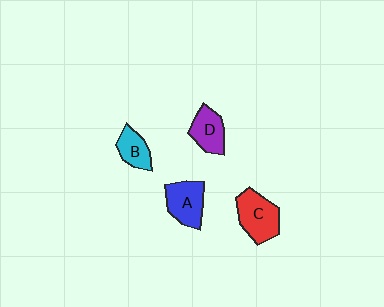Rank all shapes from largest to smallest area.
From largest to smallest: C (red), A (blue), D (purple), B (cyan).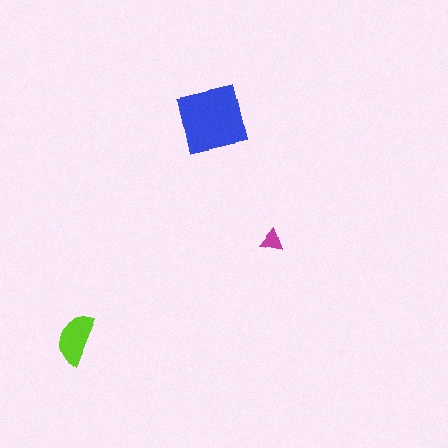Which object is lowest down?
The lime semicircle is bottommost.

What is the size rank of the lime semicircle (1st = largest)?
2nd.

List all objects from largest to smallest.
The blue square, the lime semicircle, the magenta triangle.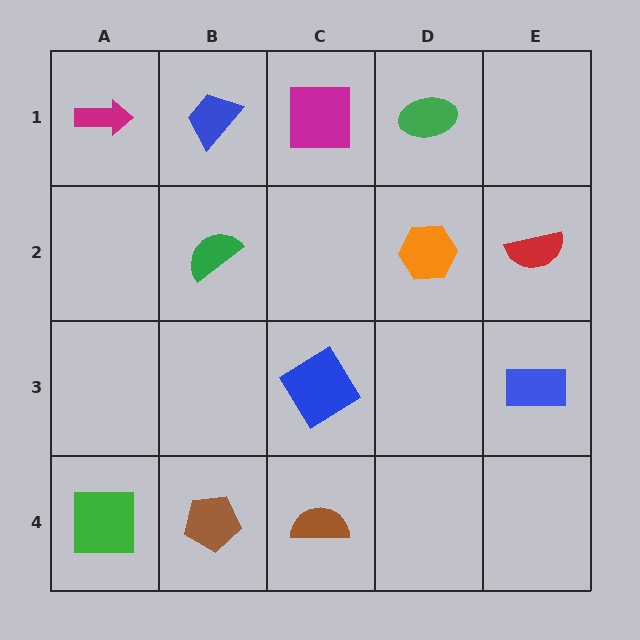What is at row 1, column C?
A magenta square.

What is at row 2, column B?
A green semicircle.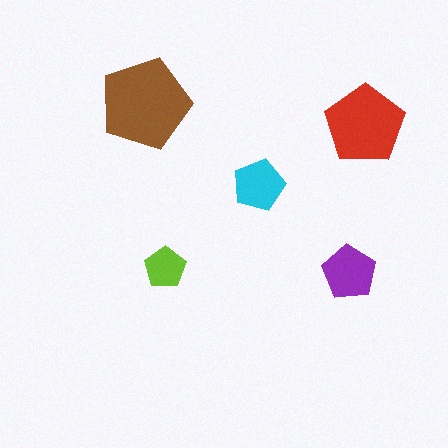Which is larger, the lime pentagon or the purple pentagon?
The purple one.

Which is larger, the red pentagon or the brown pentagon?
The brown one.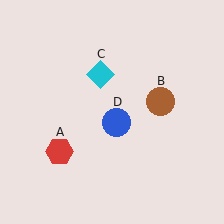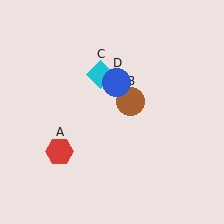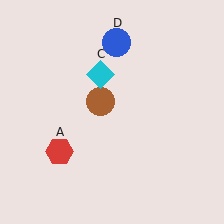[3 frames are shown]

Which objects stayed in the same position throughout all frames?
Red hexagon (object A) and cyan diamond (object C) remained stationary.